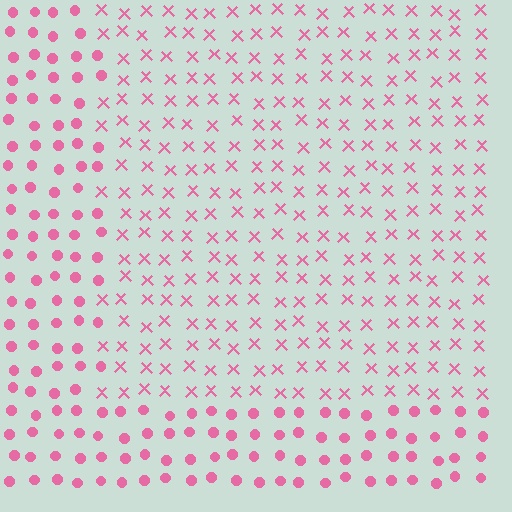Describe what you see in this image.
The image is filled with small pink elements arranged in a uniform grid. A rectangle-shaped region contains X marks, while the surrounding area contains circles. The boundary is defined purely by the change in element shape.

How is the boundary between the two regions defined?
The boundary is defined by a change in element shape: X marks inside vs. circles outside. All elements share the same color and spacing.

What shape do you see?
I see a rectangle.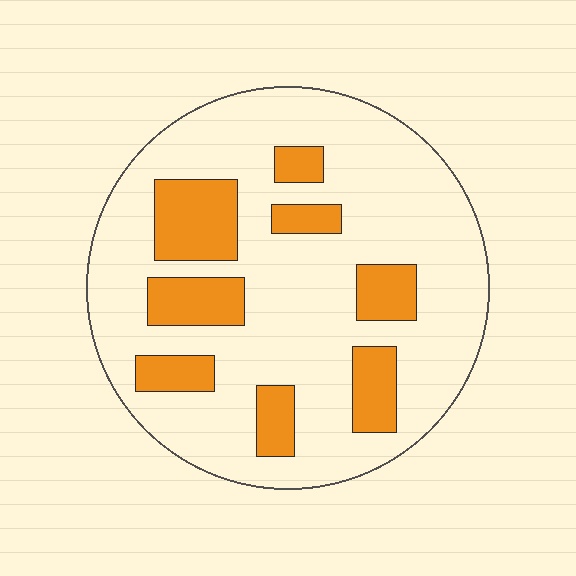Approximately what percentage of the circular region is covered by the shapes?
Approximately 20%.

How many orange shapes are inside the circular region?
8.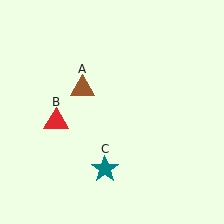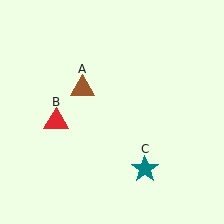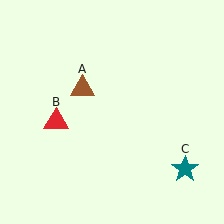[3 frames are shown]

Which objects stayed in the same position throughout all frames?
Brown triangle (object A) and red triangle (object B) remained stationary.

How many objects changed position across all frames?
1 object changed position: teal star (object C).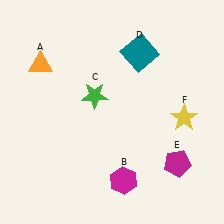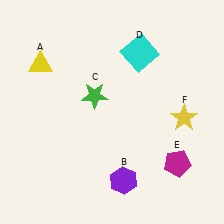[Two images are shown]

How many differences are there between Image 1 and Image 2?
There are 3 differences between the two images.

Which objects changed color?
A changed from orange to yellow. B changed from magenta to purple. D changed from teal to cyan.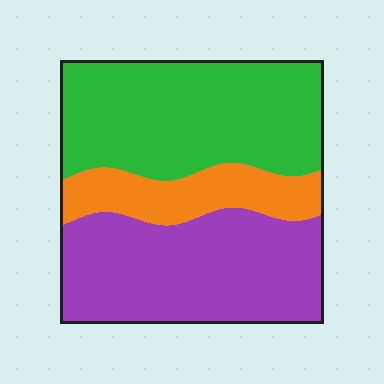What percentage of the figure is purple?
Purple covers 41% of the figure.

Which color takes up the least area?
Orange, at roughly 15%.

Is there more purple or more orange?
Purple.